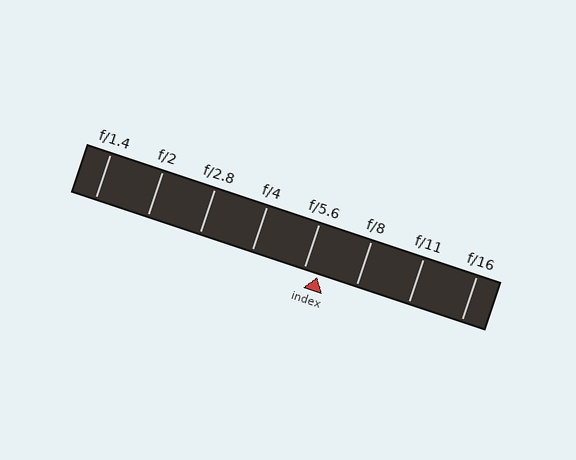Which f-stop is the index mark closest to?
The index mark is closest to f/5.6.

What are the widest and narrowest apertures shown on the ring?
The widest aperture shown is f/1.4 and the narrowest is f/16.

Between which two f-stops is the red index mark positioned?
The index mark is between f/5.6 and f/8.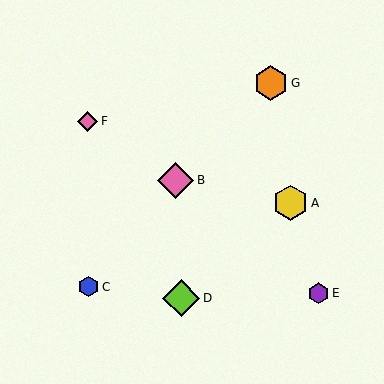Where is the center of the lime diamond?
The center of the lime diamond is at (181, 298).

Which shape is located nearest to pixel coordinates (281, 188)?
The yellow hexagon (labeled A) at (290, 203) is nearest to that location.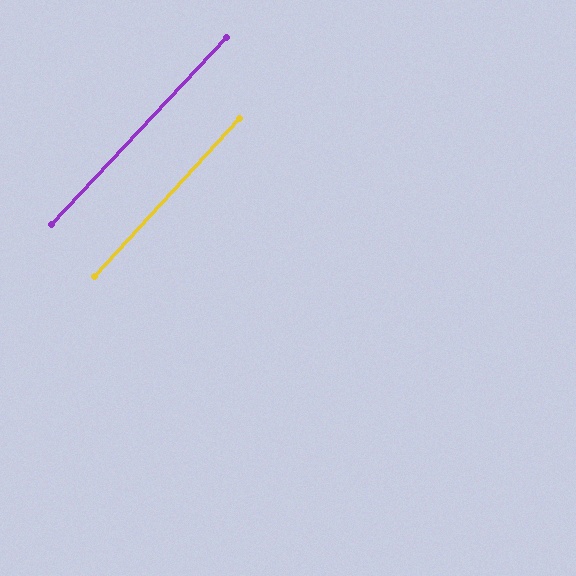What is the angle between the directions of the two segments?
Approximately 1 degree.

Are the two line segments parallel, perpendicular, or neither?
Parallel — their directions differ by only 0.7°.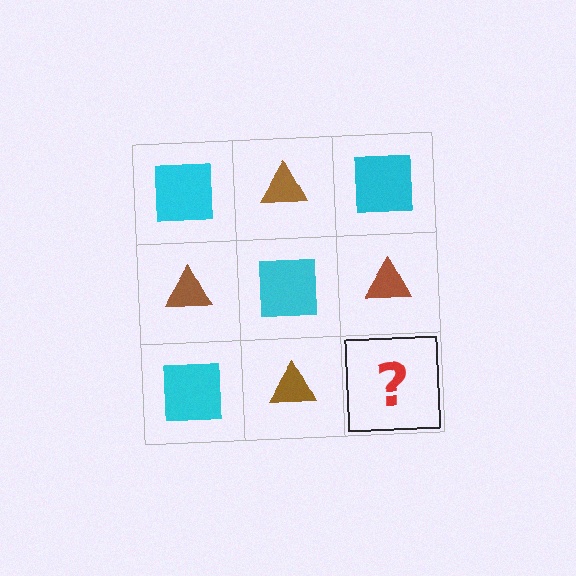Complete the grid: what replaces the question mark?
The question mark should be replaced with a cyan square.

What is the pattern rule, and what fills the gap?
The rule is that it alternates cyan square and brown triangle in a checkerboard pattern. The gap should be filled with a cyan square.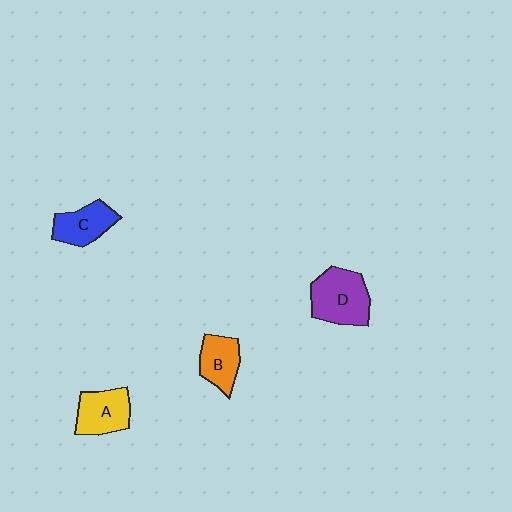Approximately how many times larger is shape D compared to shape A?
Approximately 1.3 times.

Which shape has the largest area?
Shape D (purple).